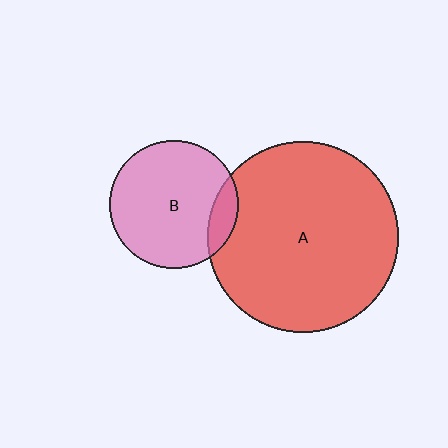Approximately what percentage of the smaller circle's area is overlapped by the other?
Approximately 10%.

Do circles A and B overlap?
Yes.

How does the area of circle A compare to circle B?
Approximately 2.2 times.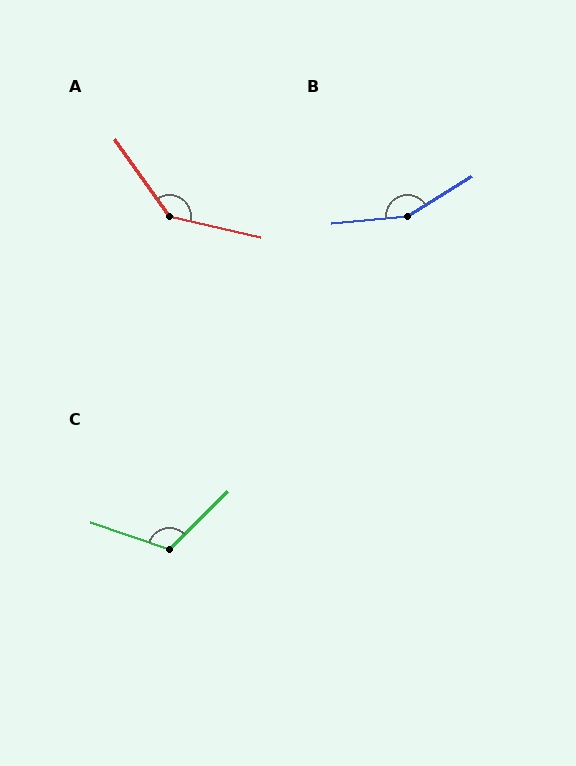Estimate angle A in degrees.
Approximately 138 degrees.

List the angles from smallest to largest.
C (116°), A (138°), B (154°).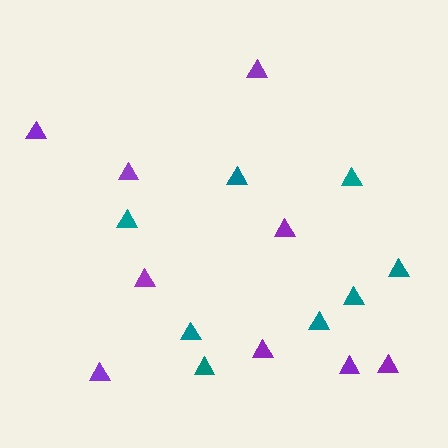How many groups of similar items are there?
There are 2 groups: one group of purple triangles (9) and one group of teal triangles (8).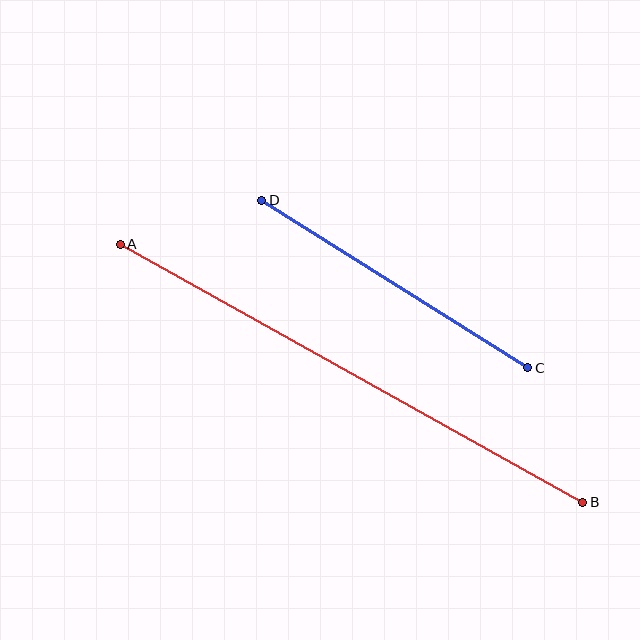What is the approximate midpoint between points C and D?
The midpoint is at approximately (395, 284) pixels.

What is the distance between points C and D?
The distance is approximately 314 pixels.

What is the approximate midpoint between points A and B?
The midpoint is at approximately (352, 373) pixels.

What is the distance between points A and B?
The distance is approximately 530 pixels.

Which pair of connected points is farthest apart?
Points A and B are farthest apart.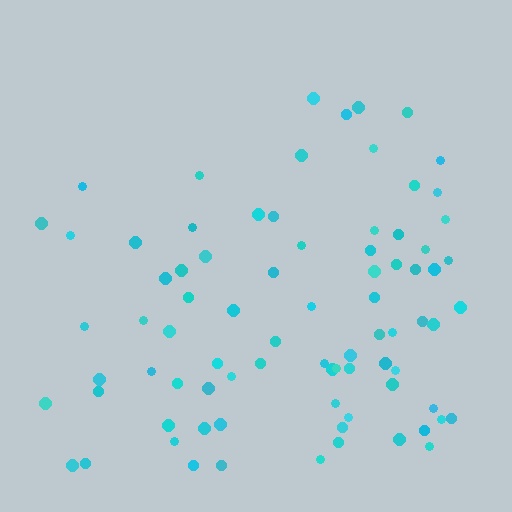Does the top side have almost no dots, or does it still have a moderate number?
Still a moderate number, just noticeably fewer than the bottom.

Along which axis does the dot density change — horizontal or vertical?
Vertical.